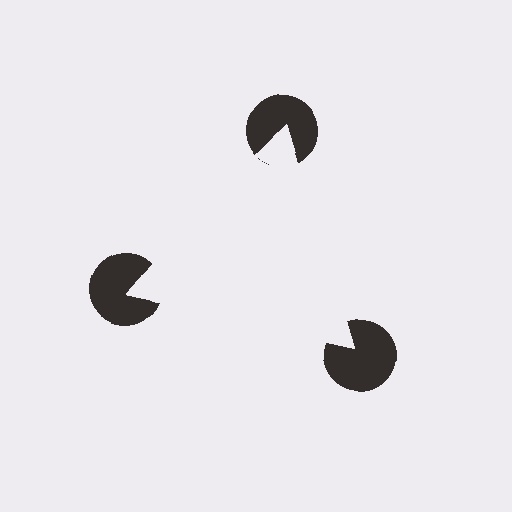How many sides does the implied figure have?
3 sides.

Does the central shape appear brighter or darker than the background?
It typically appears slightly brighter than the background, even though no actual brightness change is drawn.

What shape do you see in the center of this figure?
An illusory triangle — its edges are inferred from the aligned wedge cuts in the pac-man discs, not physically drawn.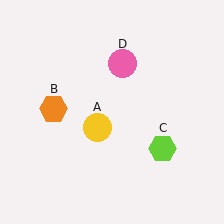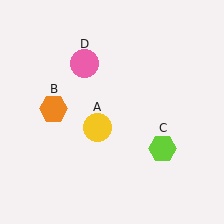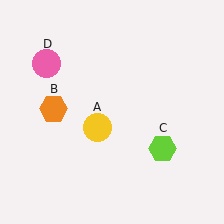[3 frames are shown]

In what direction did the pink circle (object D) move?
The pink circle (object D) moved left.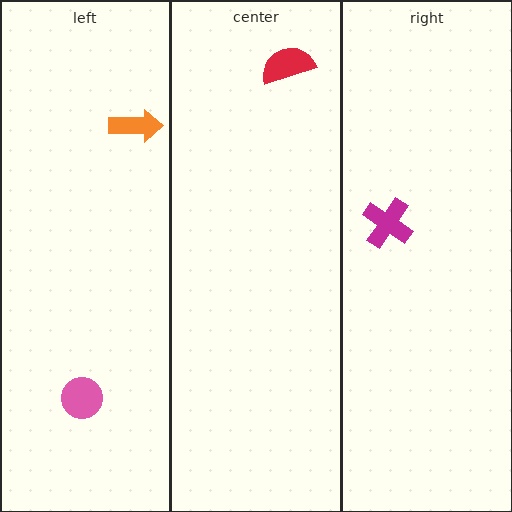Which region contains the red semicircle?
The center region.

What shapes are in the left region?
The orange arrow, the pink circle.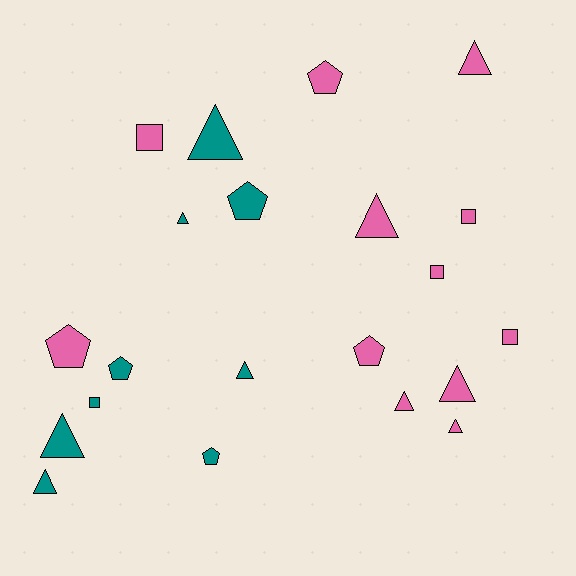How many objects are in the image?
There are 21 objects.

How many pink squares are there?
There are 4 pink squares.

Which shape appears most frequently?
Triangle, with 10 objects.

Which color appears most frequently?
Pink, with 12 objects.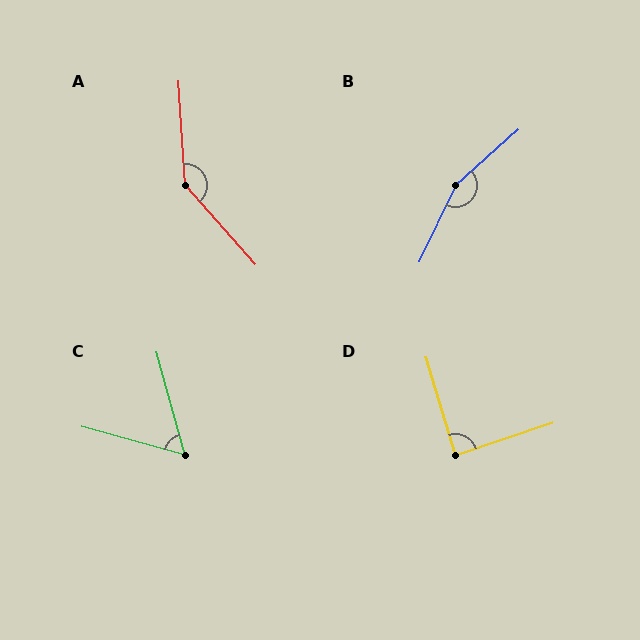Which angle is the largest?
B, at approximately 157 degrees.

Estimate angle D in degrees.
Approximately 88 degrees.